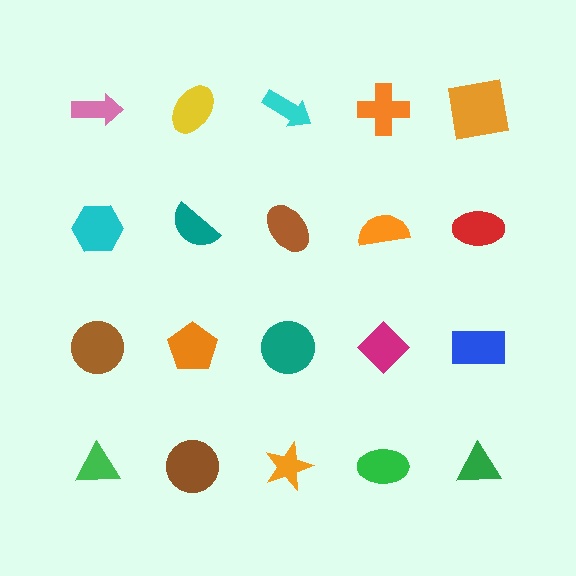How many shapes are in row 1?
5 shapes.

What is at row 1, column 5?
An orange square.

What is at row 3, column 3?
A teal circle.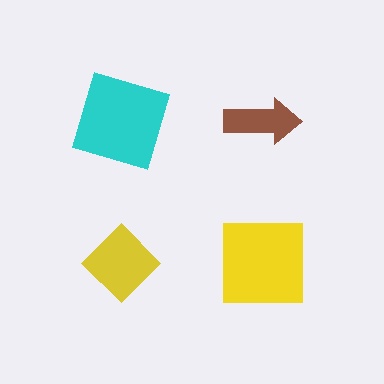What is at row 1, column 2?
A brown arrow.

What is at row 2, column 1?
A yellow diamond.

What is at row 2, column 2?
A yellow square.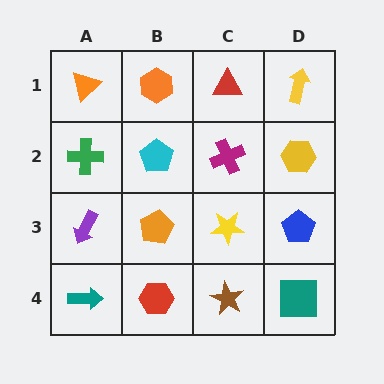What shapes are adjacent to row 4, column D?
A blue pentagon (row 3, column D), a brown star (row 4, column C).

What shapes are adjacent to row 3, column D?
A yellow hexagon (row 2, column D), a teal square (row 4, column D), a yellow star (row 3, column C).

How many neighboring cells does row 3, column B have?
4.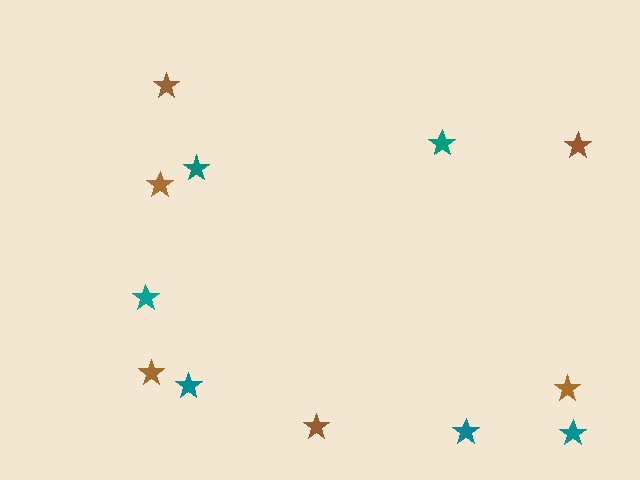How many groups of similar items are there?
There are 2 groups: one group of teal stars (6) and one group of brown stars (6).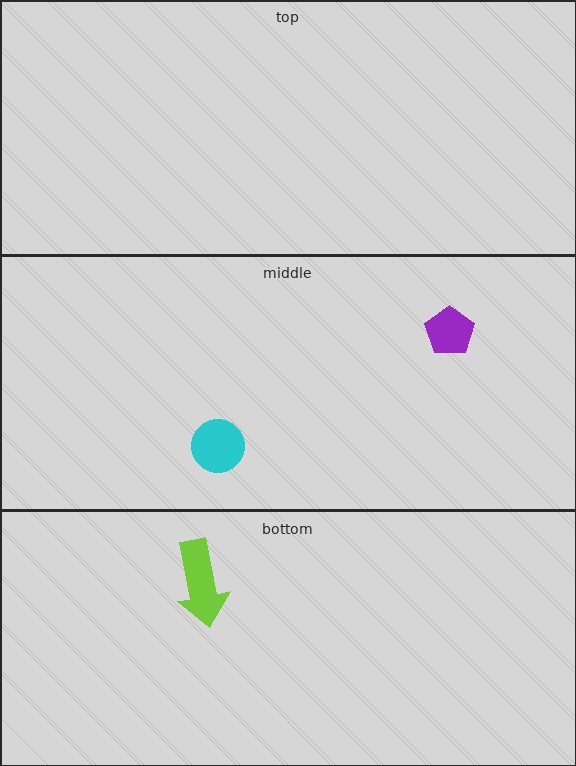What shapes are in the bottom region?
The lime arrow.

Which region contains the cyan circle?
The middle region.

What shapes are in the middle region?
The purple pentagon, the cyan circle.